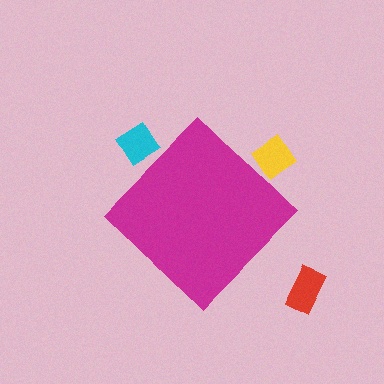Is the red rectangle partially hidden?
No, the red rectangle is fully visible.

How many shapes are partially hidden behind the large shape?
2 shapes are partially hidden.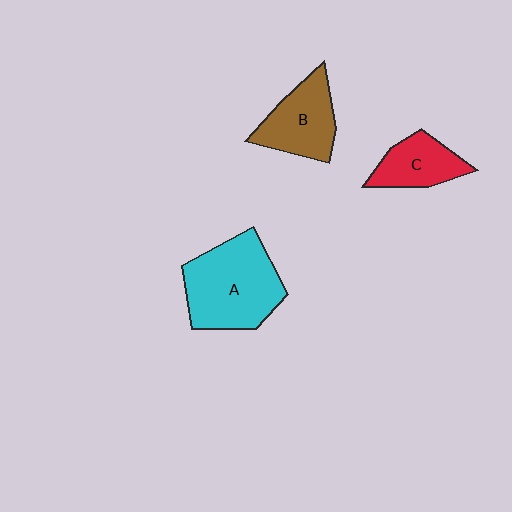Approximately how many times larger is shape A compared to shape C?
Approximately 1.9 times.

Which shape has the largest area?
Shape A (cyan).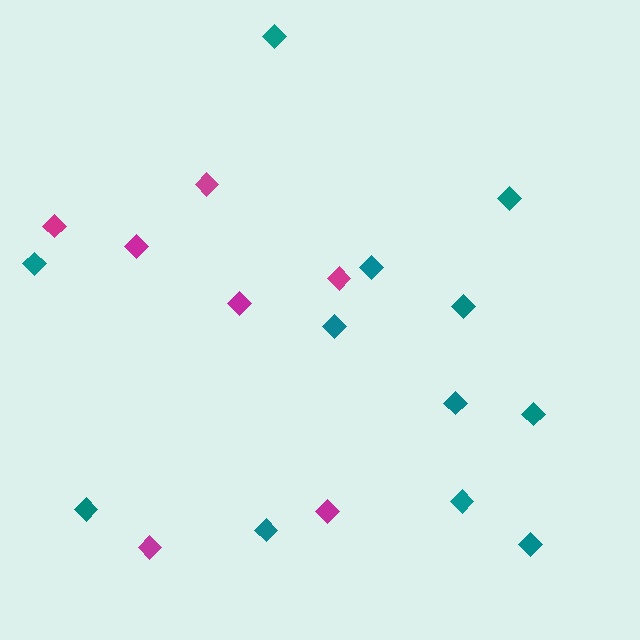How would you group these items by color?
There are 2 groups: one group of magenta diamonds (7) and one group of teal diamonds (12).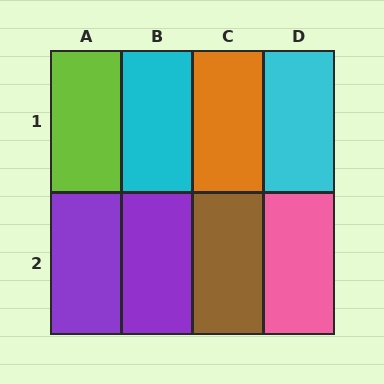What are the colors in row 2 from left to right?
Purple, purple, brown, pink.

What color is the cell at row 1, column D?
Cyan.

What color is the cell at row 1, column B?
Cyan.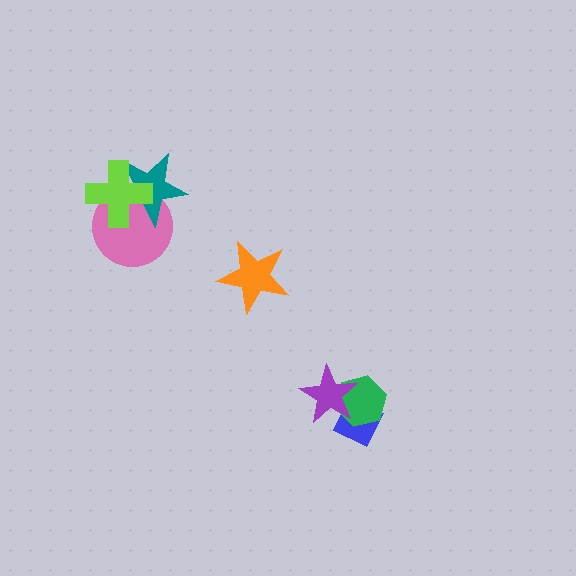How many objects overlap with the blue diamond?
2 objects overlap with the blue diamond.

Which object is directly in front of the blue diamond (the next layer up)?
The green hexagon is directly in front of the blue diamond.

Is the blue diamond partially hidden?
Yes, it is partially covered by another shape.